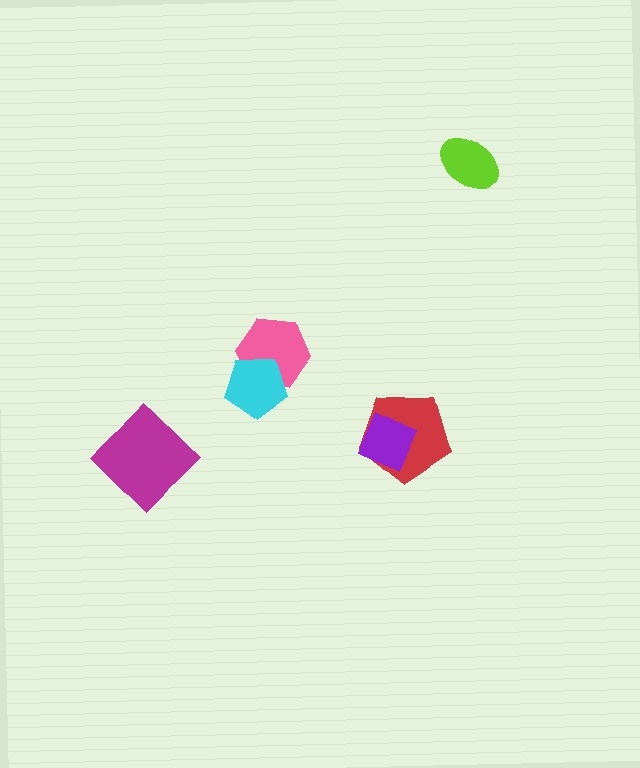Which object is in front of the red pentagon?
The purple diamond is in front of the red pentagon.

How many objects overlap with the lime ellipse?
0 objects overlap with the lime ellipse.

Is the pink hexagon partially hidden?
Yes, it is partially covered by another shape.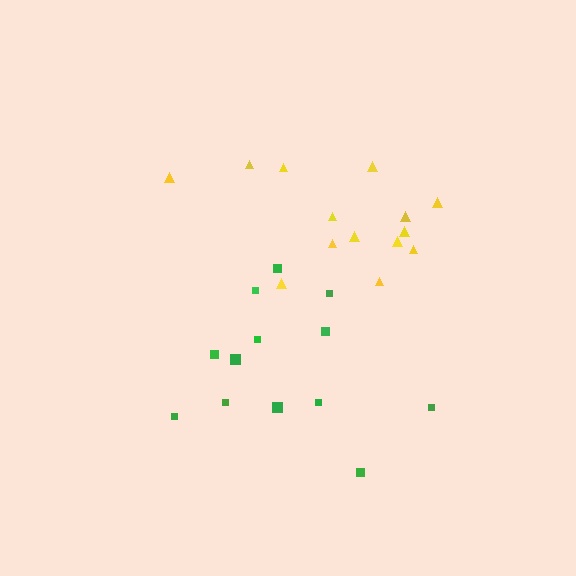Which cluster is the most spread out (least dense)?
Green.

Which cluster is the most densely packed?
Yellow.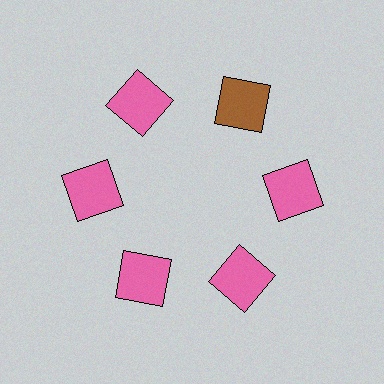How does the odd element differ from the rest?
It has a different color: brown instead of pink.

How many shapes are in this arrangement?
There are 6 shapes arranged in a ring pattern.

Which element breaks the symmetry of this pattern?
The brown square at roughly the 1 o'clock position breaks the symmetry. All other shapes are pink squares.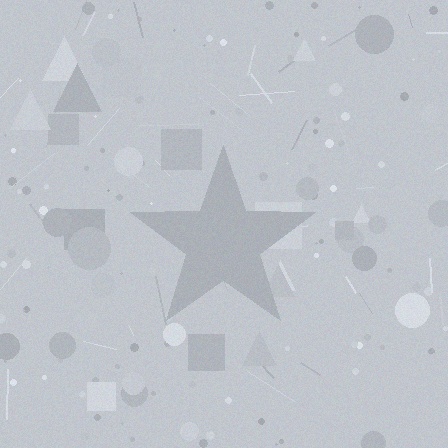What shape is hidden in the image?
A star is hidden in the image.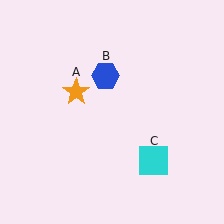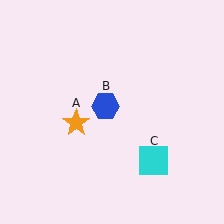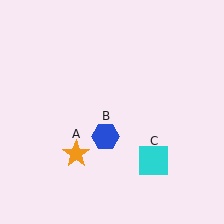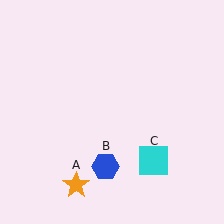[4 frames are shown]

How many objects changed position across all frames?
2 objects changed position: orange star (object A), blue hexagon (object B).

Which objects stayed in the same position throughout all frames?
Cyan square (object C) remained stationary.